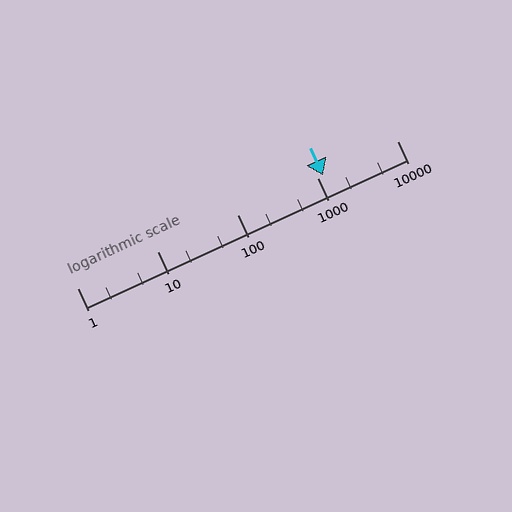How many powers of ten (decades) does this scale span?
The scale spans 4 decades, from 1 to 10000.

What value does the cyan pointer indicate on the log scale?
The pointer indicates approximately 1200.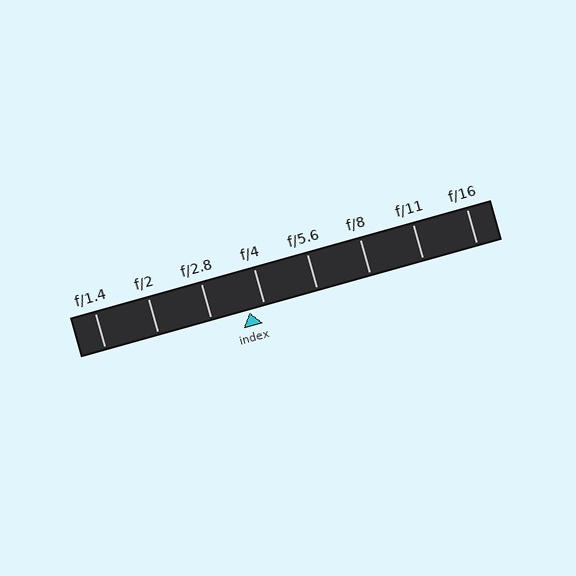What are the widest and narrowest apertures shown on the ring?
The widest aperture shown is f/1.4 and the narrowest is f/16.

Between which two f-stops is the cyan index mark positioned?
The index mark is between f/2.8 and f/4.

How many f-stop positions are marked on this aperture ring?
There are 8 f-stop positions marked.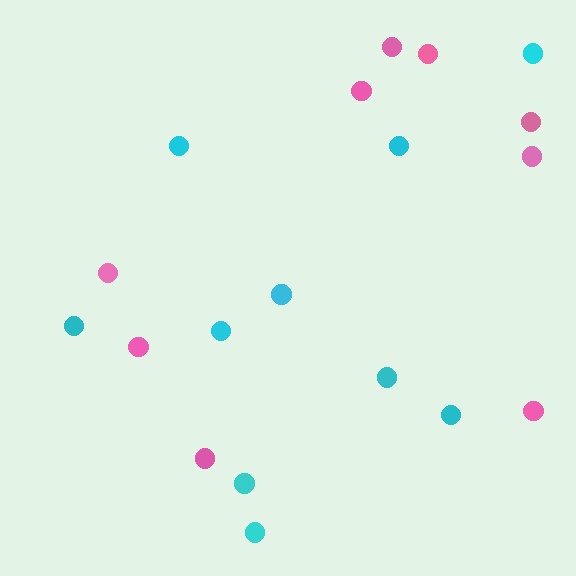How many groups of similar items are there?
There are 2 groups: one group of pink circles (9) and one group of cyan circles (10).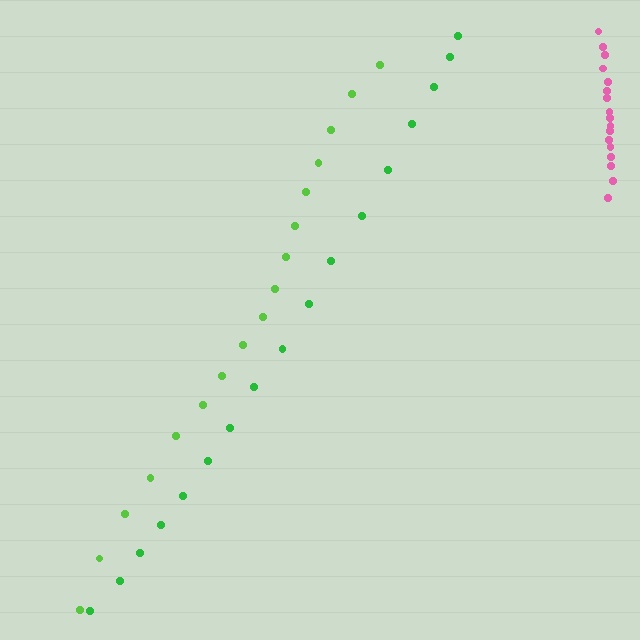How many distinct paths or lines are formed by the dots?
There are 3 distinct paths.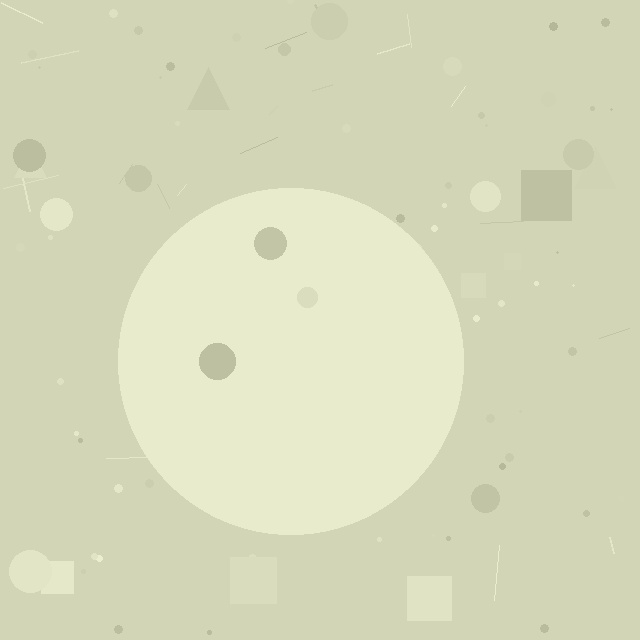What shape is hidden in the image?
A circle is hidden in the image.